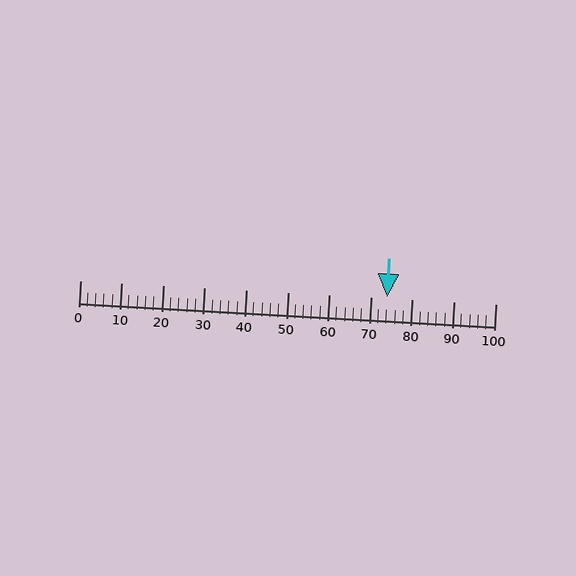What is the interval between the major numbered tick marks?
The major tick marks are spaced 10 units apart.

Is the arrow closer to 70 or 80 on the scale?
The arrow is closer to 70.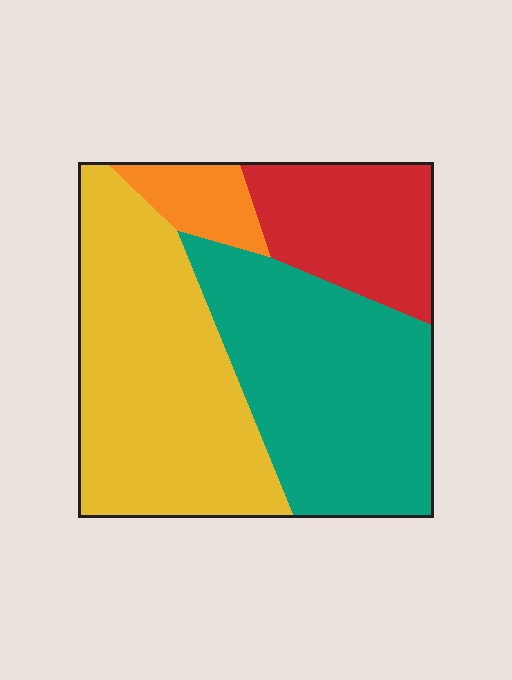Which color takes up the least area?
Orange, at roughly 5%.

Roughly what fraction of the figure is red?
Red takes up between a sixth and a third of the figure.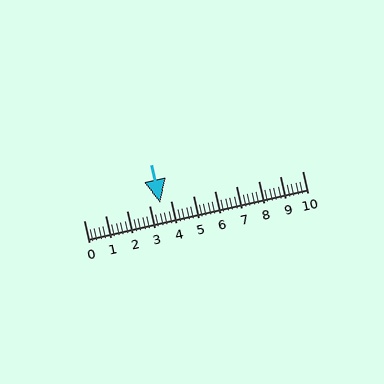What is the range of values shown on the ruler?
The ruler shows values from 0 to 10.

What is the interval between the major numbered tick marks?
The major tick marks are spaced 1 units apart.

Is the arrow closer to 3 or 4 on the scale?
The arrow is closer to 4.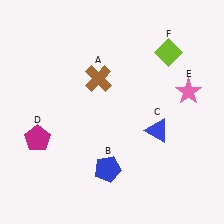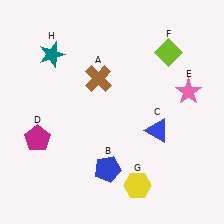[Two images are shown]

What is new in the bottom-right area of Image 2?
A yellow hexagon (G) was added in the bottom-right area of Image 2.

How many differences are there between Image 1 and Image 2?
There are 2 differences between the two images.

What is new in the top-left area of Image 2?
A teal star (H) was added in the top-left area of Image 2.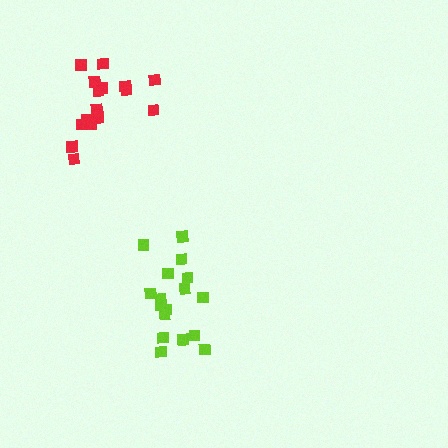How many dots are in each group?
Group 1: 18 dots, Group 2: 17 dots (35 total).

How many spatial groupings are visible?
There are 2 spatial groupings.